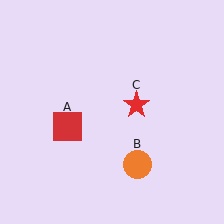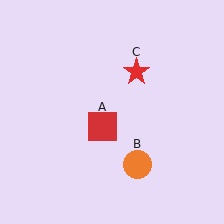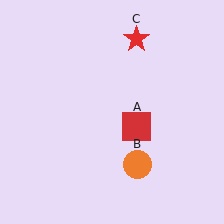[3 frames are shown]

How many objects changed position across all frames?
2 objects changed position: red square (object A), red star (object C).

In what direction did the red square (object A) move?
The red square (object A) moved right.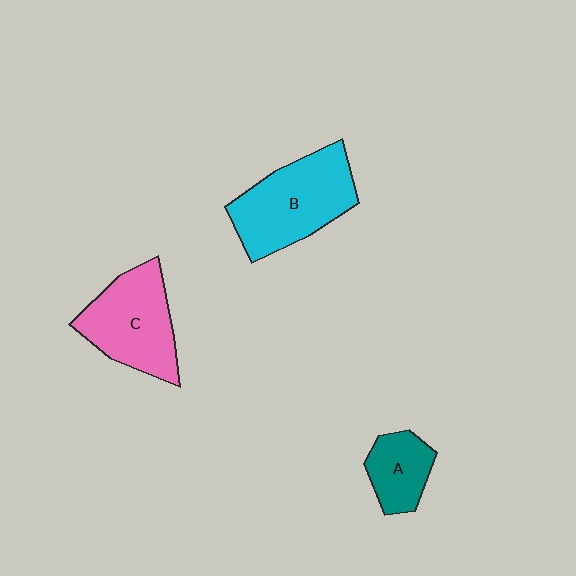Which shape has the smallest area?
Shape A (teal).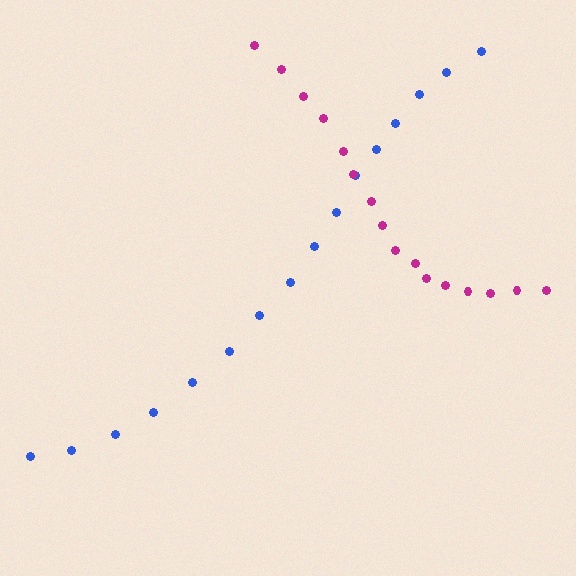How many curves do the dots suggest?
There are 2 distinct paths.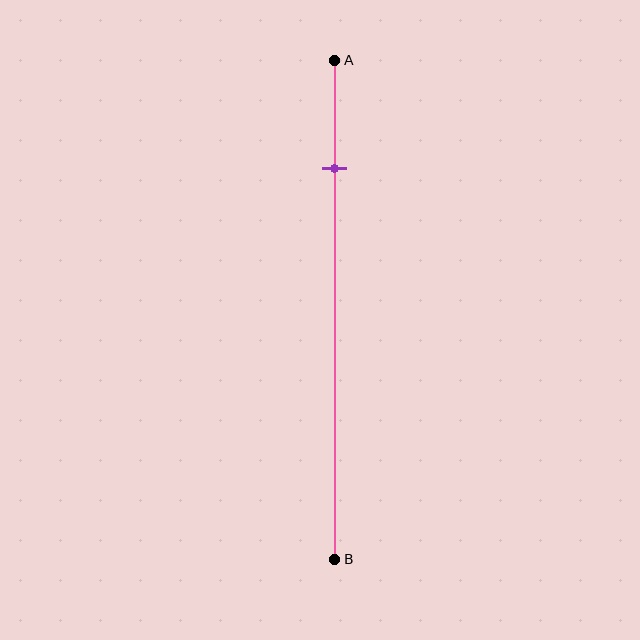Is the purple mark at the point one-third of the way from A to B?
No, the mark is at about 20% from A, not at the 33% one-third point.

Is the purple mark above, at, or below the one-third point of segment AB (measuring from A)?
The purple mark is above the one-third point of segment AB.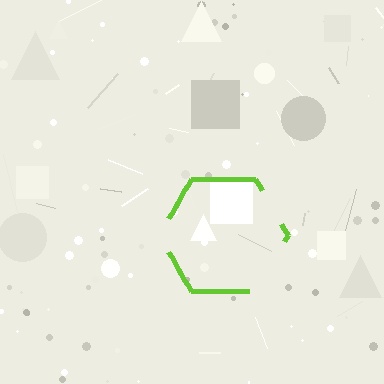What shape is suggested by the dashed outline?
The dashed outline suggests a hexagon.